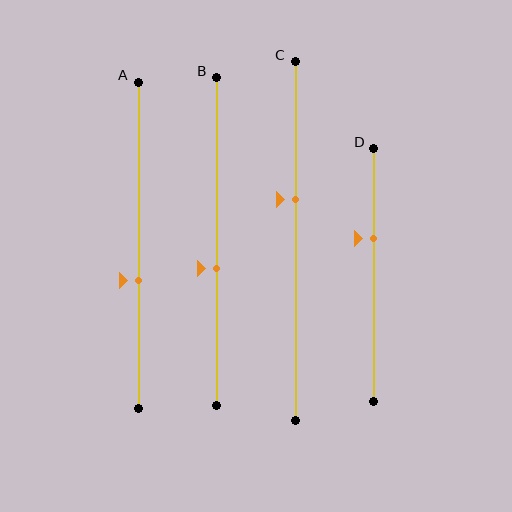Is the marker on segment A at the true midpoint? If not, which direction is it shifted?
No, the marker on segment A is shifted downward by about 11% of the segment length.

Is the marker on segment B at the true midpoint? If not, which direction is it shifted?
No, the marker on segment B is shifted downward by about 8% of the segment length.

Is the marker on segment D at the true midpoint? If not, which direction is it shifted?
No, the marker on segment D is shifted upward by about 14% of the segment length.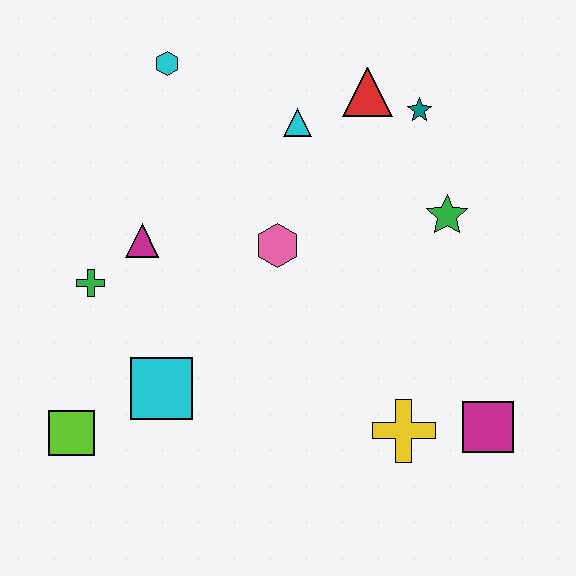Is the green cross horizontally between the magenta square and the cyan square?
No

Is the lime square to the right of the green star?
No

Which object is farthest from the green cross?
The magenta square is farthest from the green cross.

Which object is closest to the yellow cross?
The magenta square is closest to the yellow cross.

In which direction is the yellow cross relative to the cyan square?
The yellow cross is to the right of the cyan square.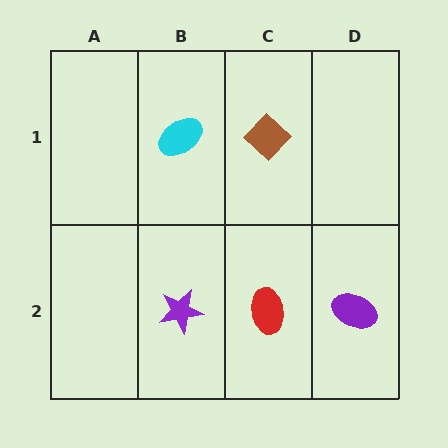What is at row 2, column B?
A purple star.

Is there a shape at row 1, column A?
No, that cell is empty.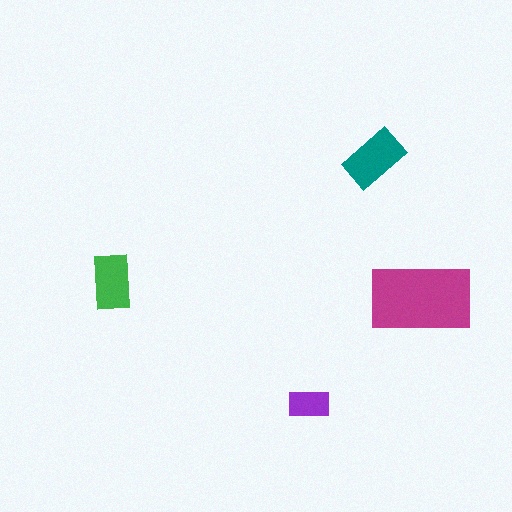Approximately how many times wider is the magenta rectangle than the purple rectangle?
About 2.5 times wider.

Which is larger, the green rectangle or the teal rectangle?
The teal one.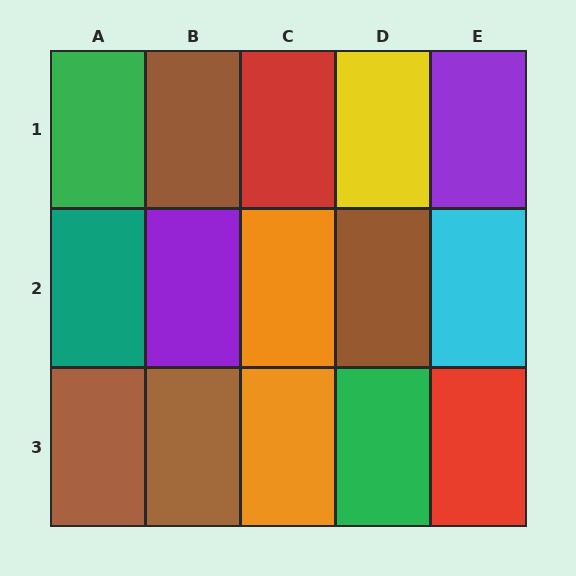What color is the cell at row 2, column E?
Cyan.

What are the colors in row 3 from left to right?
Brown, brown, orange, green, red.